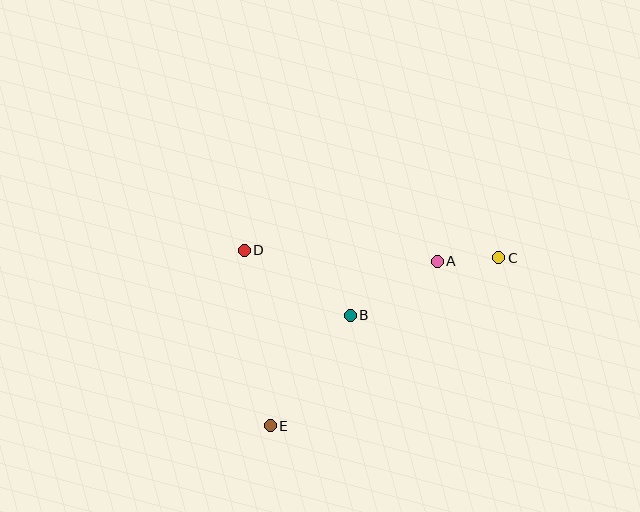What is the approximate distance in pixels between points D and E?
The distance between D and E is approximately 178 pixels.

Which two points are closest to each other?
Points A and C are closest to each other.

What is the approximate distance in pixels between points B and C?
The distance between B and C is approximately 159 pixels.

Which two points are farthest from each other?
Points C and E are farthest from each other.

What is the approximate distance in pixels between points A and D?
The distance between A and D is approximately 193 pixels.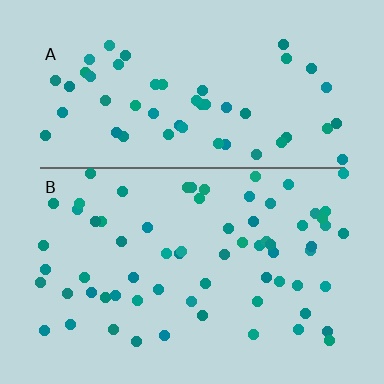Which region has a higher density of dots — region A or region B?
B (the bottom).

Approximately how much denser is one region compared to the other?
Approximately 1.3× — region B over region A.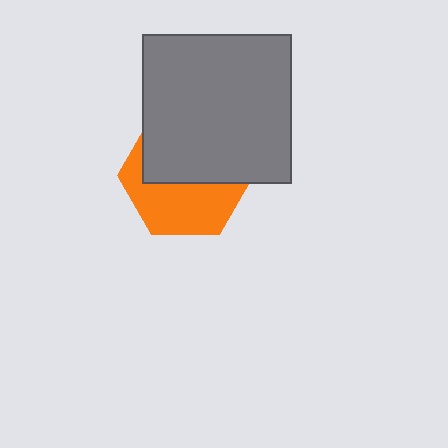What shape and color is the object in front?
The object in front is a gray square.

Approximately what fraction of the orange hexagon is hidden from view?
Roughly 53% of the orange hexagon is hidden behind the gray square.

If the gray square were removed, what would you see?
You would see the complete orange hexagon.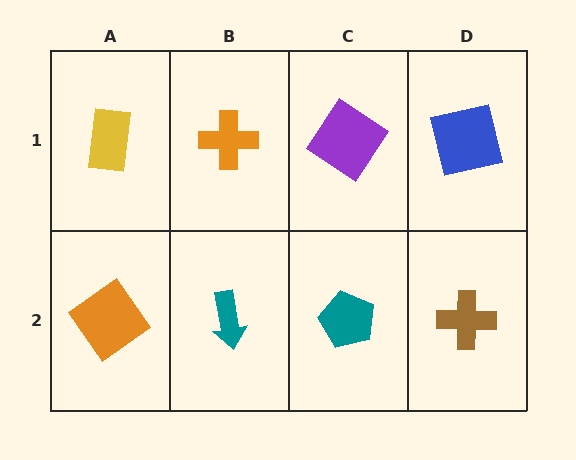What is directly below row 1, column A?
An orange diamond.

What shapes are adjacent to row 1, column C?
A teal pentagon (row 2, column C), an orange cross (row 1, column B), a blue square (row 1, column D).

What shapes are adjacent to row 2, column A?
A yellow rectangle (row 1, column A), a teal arrow (row 2, column B).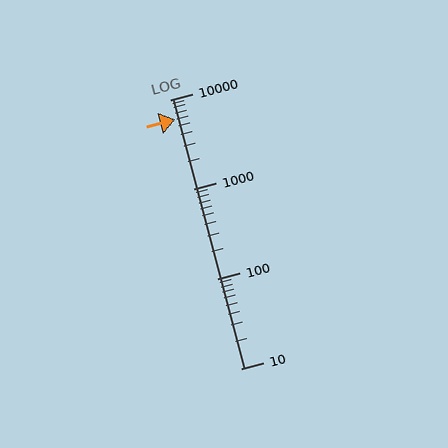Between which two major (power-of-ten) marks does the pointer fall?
The pointer is between 1000 and 10000.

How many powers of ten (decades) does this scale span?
The scale spans 3 decades, from 10 to 10000.